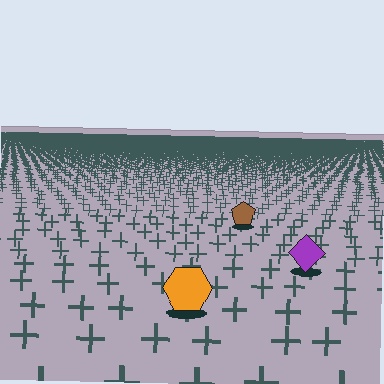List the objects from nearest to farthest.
From nearest to farthest: the orange hexagon, the purple diamond, the brown pentagon.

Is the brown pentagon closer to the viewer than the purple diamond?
No. The purple diamond is closer — you can tell from the texture gradient: the ground texture is coarser near it.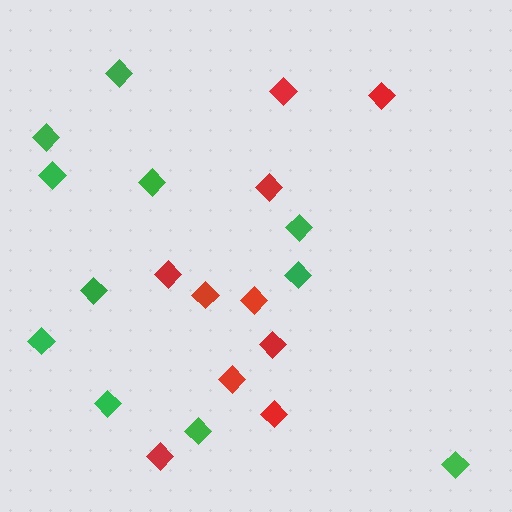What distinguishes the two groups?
There are 2 groups: one group of green diamonds (11) and one group of red diamonds (10).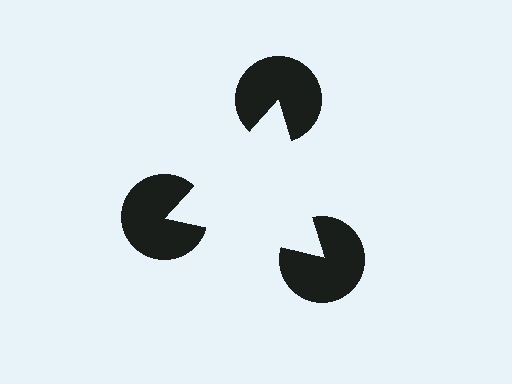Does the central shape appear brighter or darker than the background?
It typically appears slightly brighter than the background, even though no actual brightness change is drawn.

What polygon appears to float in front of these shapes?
An illusory triangle — its edges are inferred from the aligned wedge cuts in the pac-man discs, not physically drawn.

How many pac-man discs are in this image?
There are 3 — one at each vertex of the illusory triangle.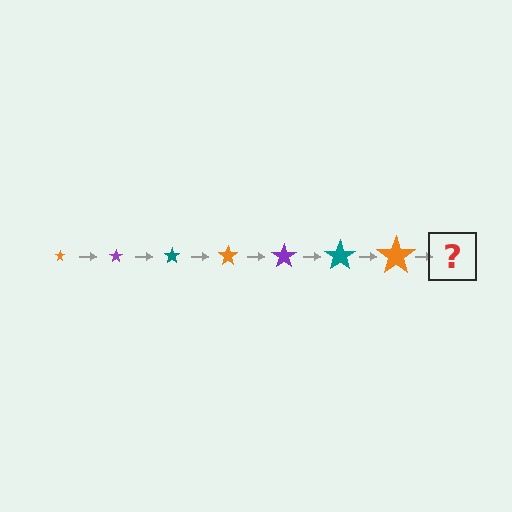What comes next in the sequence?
The next element should be a purple star, larger than the previous one.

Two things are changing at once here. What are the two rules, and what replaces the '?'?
The two rules are that the star grows larger each step and the color cycles through orange, purple, and teal. The '?' should be a purple star, larger than the previous one.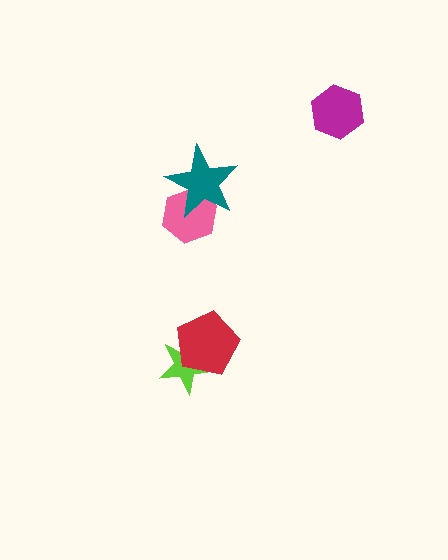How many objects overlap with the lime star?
1 object overlaps with the lime star.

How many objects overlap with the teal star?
1 object overlaps with the teal star.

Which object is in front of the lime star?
The red pentagon is in front of the lime star.